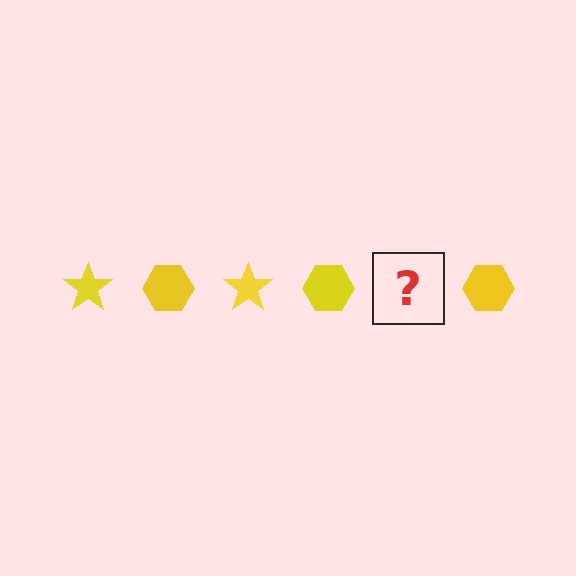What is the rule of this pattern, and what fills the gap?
The rule is that the pattern cycles through star, hexagon shapes in yellow. The gap should be filled with a yellow star.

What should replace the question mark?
The question mark should be replaced with a yellow star.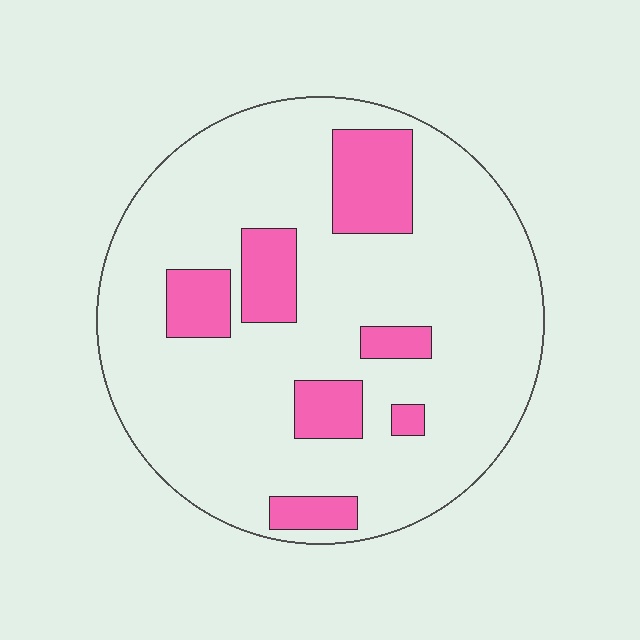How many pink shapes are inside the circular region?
7.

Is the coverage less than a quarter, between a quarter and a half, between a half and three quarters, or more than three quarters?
Less than a quarter.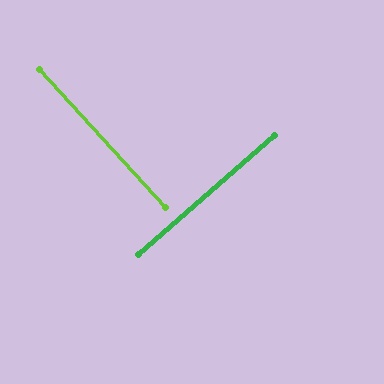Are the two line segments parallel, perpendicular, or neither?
Perpendicular — they meet at approximately 89°.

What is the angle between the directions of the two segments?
Approximately 89 degrees.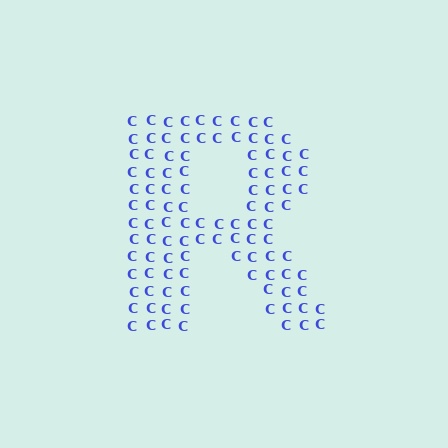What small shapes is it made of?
It is made of small letter C's.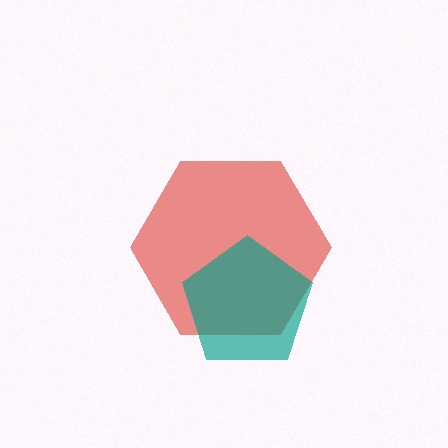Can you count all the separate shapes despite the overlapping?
Yes, there are 2 separate shapes.